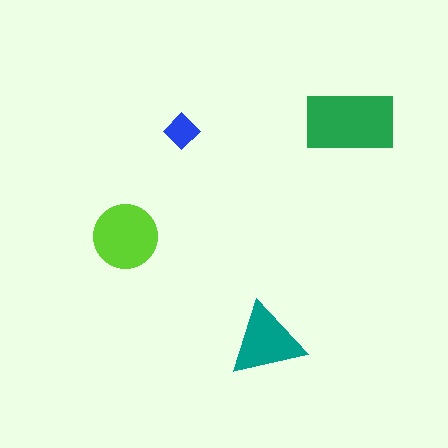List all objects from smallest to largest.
The blue diamond, the teal triangle, the lime circle, the green rectangle.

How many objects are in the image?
There are 4 objects in the image.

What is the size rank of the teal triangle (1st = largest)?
3rd.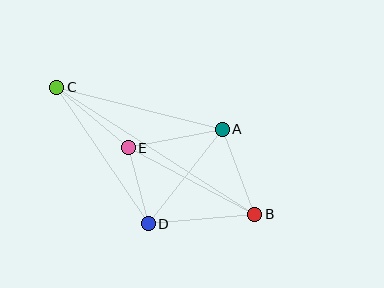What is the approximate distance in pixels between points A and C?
The distance between A and C is approximately 171 pixels.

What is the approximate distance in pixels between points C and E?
The distance between C and E is approximately 94 pixels.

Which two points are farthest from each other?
Points B and C are farthest from each other.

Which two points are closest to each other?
Points D and E are closest to each other.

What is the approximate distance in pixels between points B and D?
The distance between B and D is approximately 107 pixels.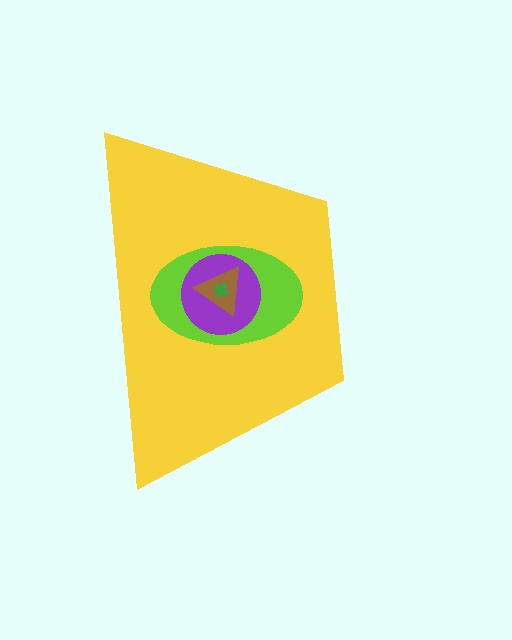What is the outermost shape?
The yellow trapezoid.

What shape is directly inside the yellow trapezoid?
The lime ellipse.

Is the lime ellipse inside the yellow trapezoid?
Yes.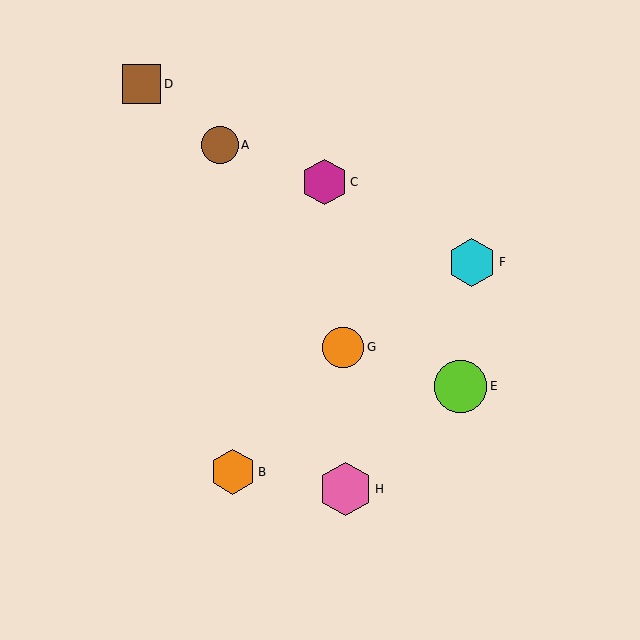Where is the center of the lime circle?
The center of the lime circle is at (460, 386).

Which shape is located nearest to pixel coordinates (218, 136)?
The brown circle (labeled A) at (220, 145) is nearest to that location.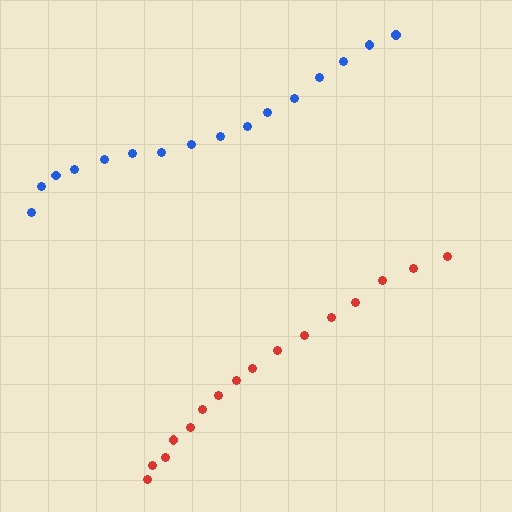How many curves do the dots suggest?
There are 2 distinct paths.